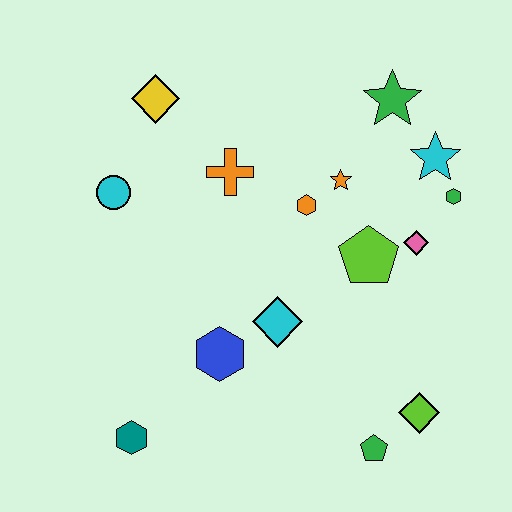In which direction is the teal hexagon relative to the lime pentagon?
The teal hexagon is to the left of the lime pentagon.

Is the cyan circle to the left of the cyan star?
Yes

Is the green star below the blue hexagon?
No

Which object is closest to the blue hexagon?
The cyan diamond is closest to the blue hexagon.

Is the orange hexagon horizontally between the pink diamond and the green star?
No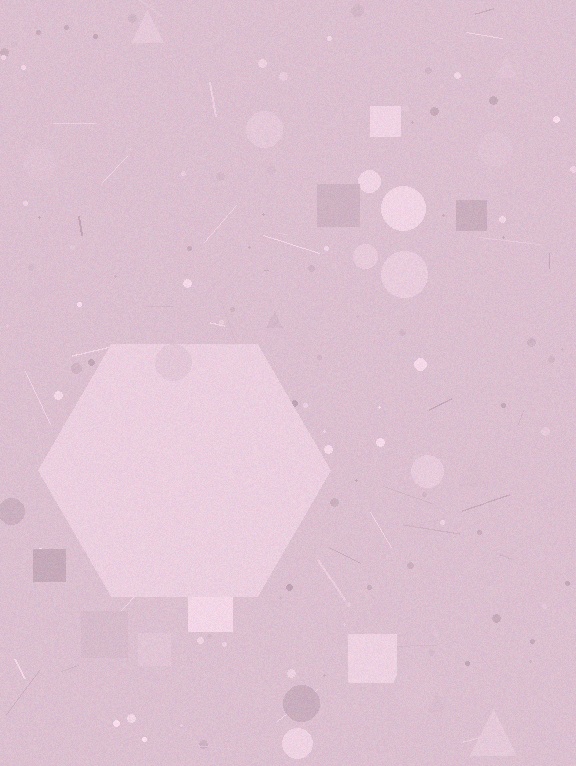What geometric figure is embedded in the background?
A hexagon is embedded in the background.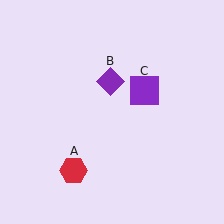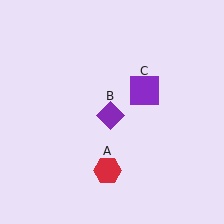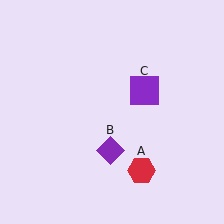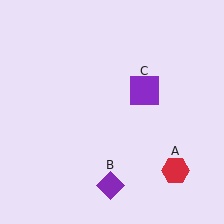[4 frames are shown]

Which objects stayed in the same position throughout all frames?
Purple square (object C) remained stationary.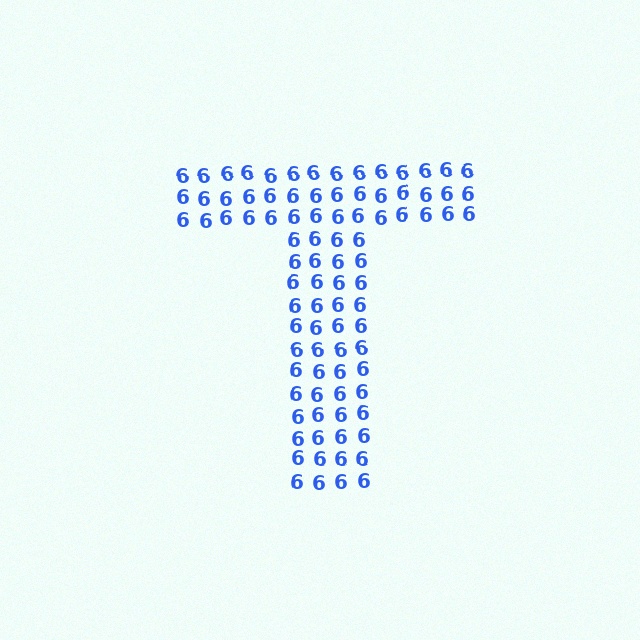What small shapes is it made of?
It is made of small digit 6's.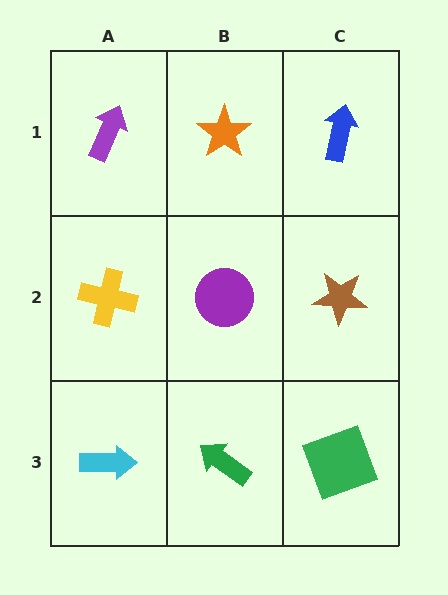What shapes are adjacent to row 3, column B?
A purple circle (row 2, column B), a cyan arrow (row 3, column A), a green square (row 3, column C).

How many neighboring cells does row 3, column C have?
2.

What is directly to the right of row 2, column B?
A brown star.